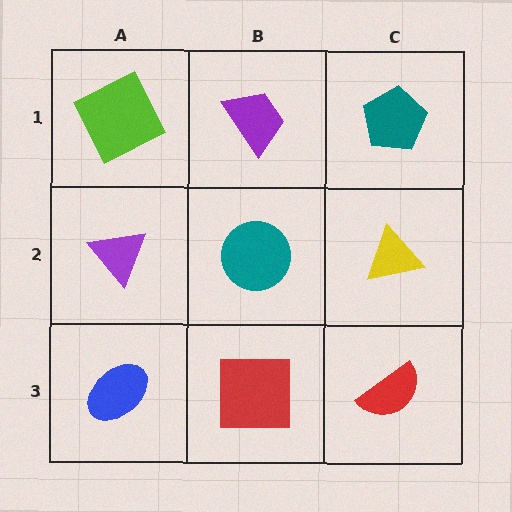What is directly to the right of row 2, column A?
A teal circle.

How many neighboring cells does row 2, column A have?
3.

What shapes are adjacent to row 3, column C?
A yellow triangle (row 2, column C), a red square (row 3, column B).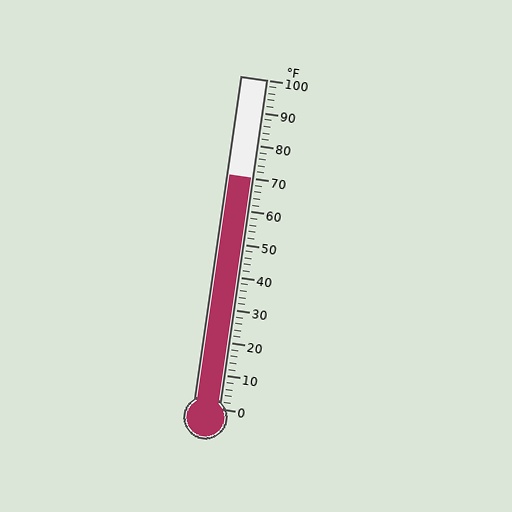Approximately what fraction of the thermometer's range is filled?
The thermometer is filled to approximately 70% of its range.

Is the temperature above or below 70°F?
The temperature is at 70°F.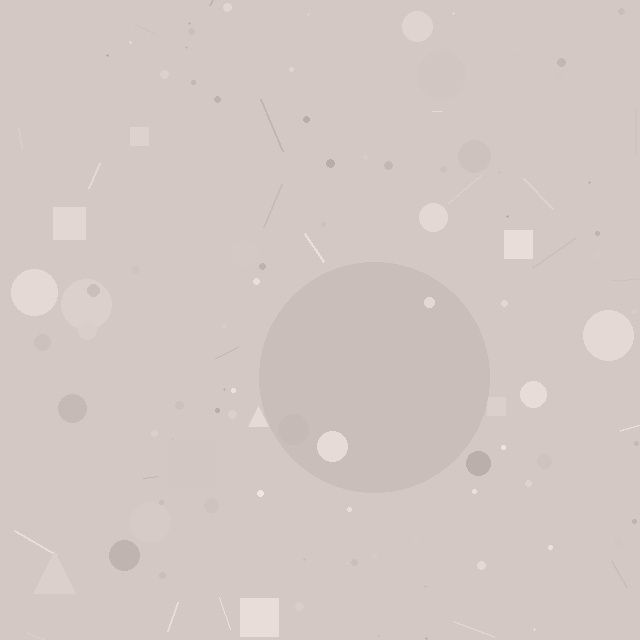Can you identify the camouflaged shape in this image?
The camouflaged shape is a circle.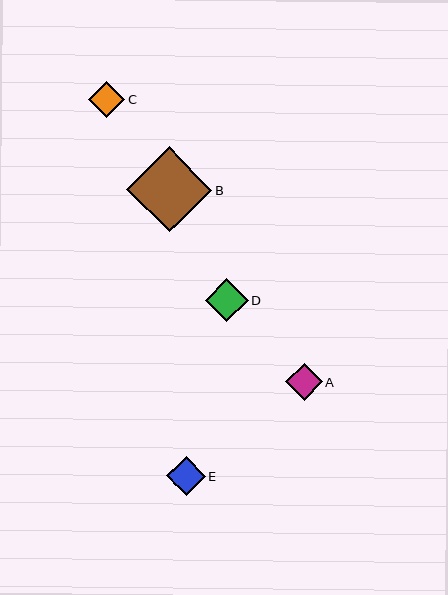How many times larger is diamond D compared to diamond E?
Diamond D is approximately 1.1 times the size of diamond E.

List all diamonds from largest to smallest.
From largest to smallest: B, D, E, A, C.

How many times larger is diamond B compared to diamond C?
Diamond B is approximately 2.4 times the size of diamond C.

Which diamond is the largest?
Diamond B is the largest with a size of approximately 85 pixels.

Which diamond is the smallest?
Diamond C is the smallest with a size of approximately 36 pixels.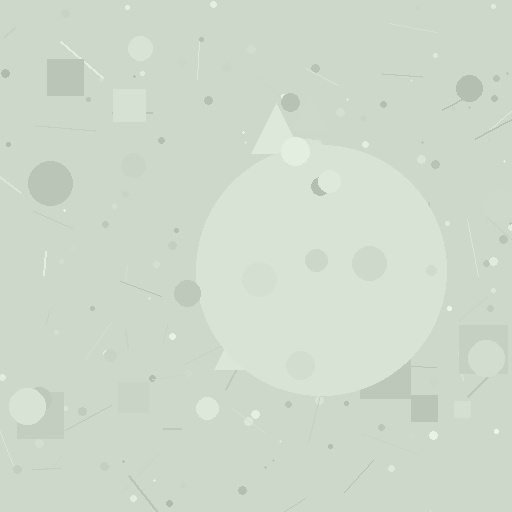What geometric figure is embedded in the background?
A circle is embedded in the background.